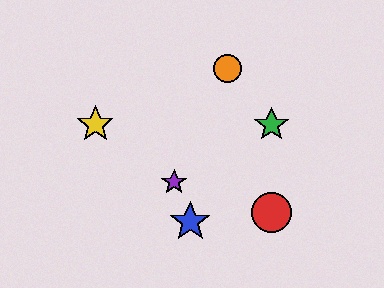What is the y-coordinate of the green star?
The green star is at y≈125.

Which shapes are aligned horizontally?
The green star, the yellow star are aligned horizontally.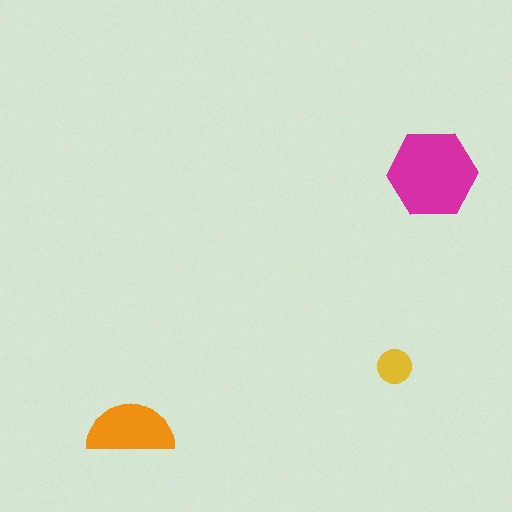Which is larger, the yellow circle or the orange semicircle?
The orange semicircle.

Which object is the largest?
The magenta hexagon.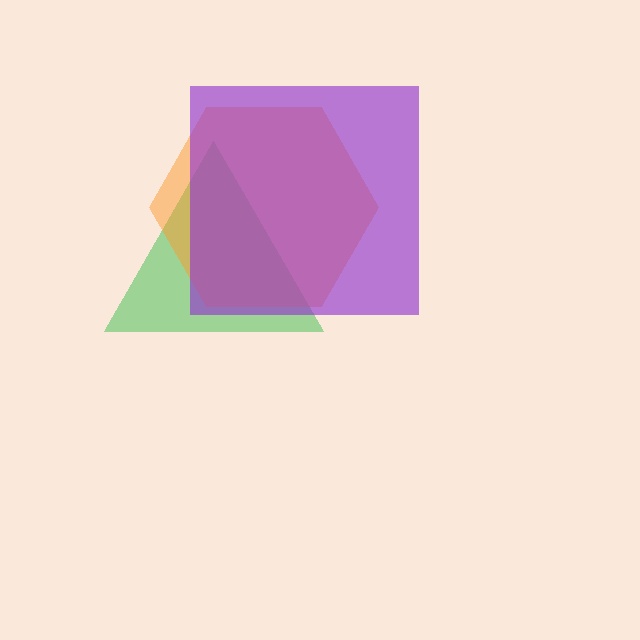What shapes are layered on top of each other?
The layered shapes are: a green triangle, an orange hexagon, a purple square.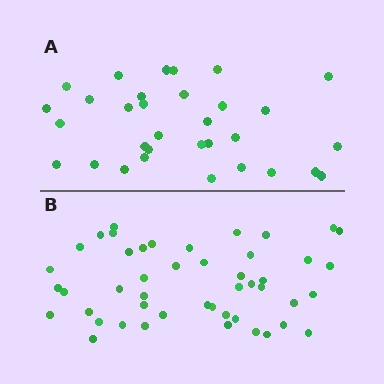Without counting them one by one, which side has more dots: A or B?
Region B (the bottom region) has more dots.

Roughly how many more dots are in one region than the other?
Region B has approximately 15 more dots than region A.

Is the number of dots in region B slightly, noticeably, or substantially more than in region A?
Region B has substantially more. The ratio is roughly 1.5 to 1.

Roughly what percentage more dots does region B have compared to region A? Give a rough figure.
About 45% more.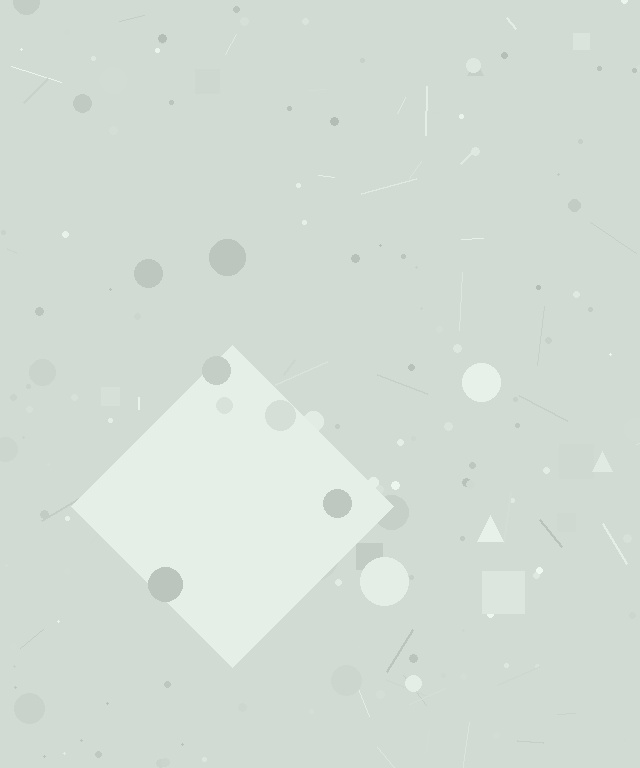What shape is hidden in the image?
A diamond is hidden in the image.